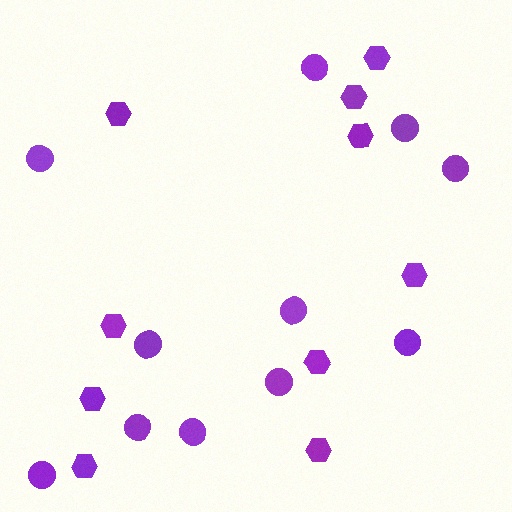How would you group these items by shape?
There are 2 groups: one group of circles (11) and one group of hexagons (10).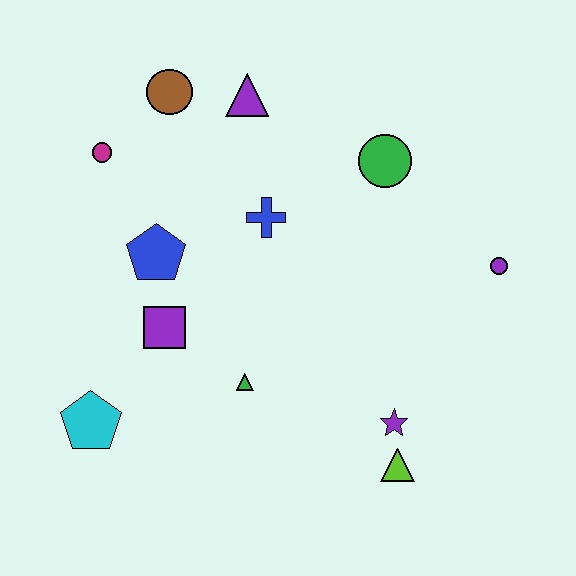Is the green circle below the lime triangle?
No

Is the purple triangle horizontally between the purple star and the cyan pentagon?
Yes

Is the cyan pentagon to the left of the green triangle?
Yes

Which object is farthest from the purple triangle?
The lime triangle is farthest from the purple triangle.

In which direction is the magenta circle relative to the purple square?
The magenta circle is above the purple square.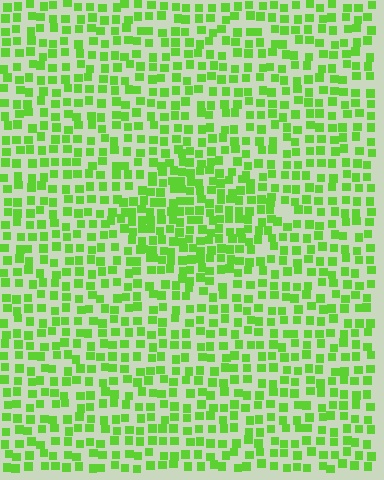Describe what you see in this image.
The image contains small lime elements arranged at two different densities. A diamond-shaped region is visible where the elements are more densely packed than the surrounding area.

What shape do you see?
I see a diamond.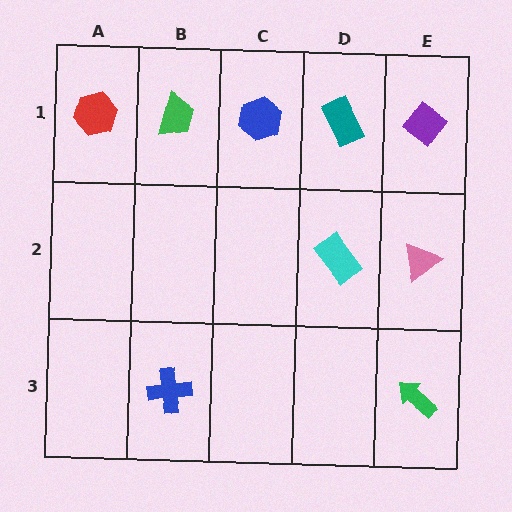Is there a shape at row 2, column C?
No, that cell is empty.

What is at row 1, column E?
A purple diamond.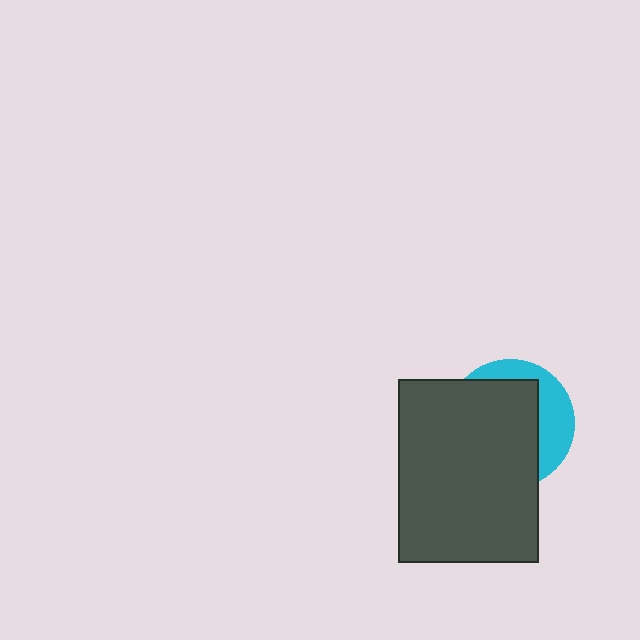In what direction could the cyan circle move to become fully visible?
The cyan circle could move right. That would shift it out from behind the dark gray rectangle entirely.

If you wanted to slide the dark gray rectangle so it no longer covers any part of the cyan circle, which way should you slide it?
Slide it left — that is the most direct way to separate the two shapes.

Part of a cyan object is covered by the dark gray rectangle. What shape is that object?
It is a circle.